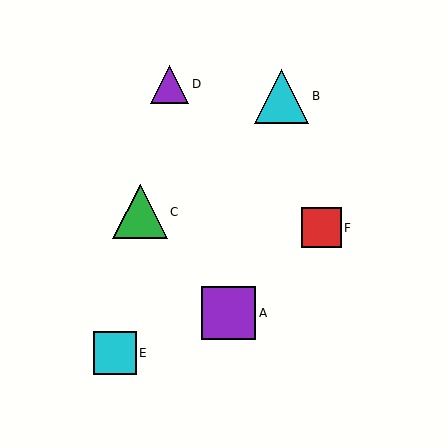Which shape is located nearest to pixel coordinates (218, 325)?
The purple square (labeled A) at (229, 313) is nearest to that location.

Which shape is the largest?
The cyan triangle (labeled B) is the largest.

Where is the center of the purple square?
The center of the purple square is at (229, 313).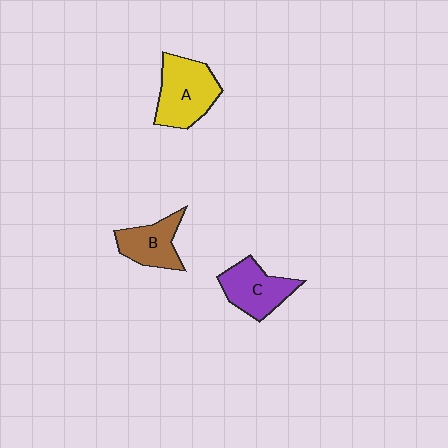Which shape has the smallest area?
Shape B (brown).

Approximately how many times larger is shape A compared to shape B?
Approximately 1.4 times.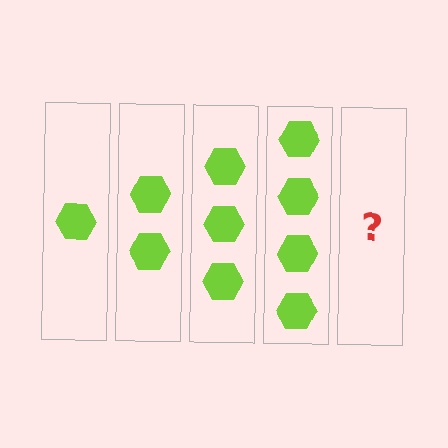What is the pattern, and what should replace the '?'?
The pattern is that each step adds one more hexagon. The '?' should be 5 hexagons.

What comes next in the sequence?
The next element should be 5 hexagons.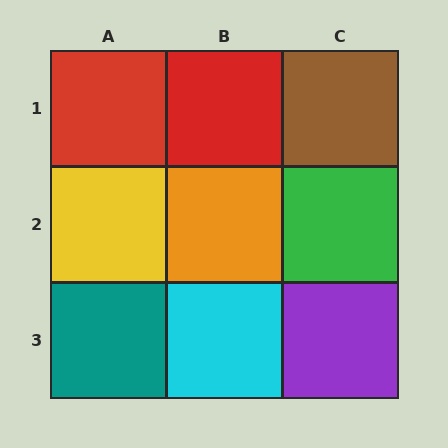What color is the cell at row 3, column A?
Teal.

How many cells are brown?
1 cell is brown.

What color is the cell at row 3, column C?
Purple.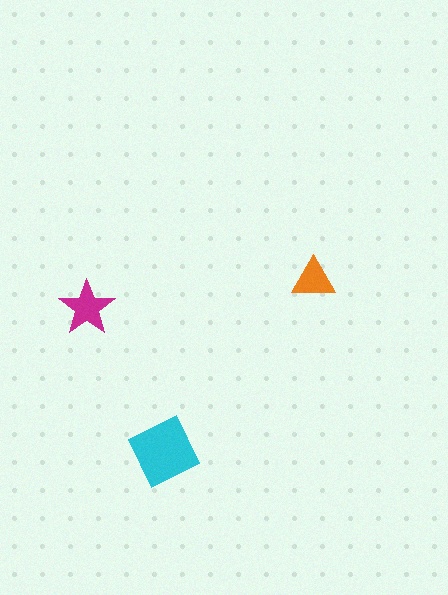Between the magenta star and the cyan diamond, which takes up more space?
The cyan diamond.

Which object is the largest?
The cyan diamond.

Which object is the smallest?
The orange triangle.